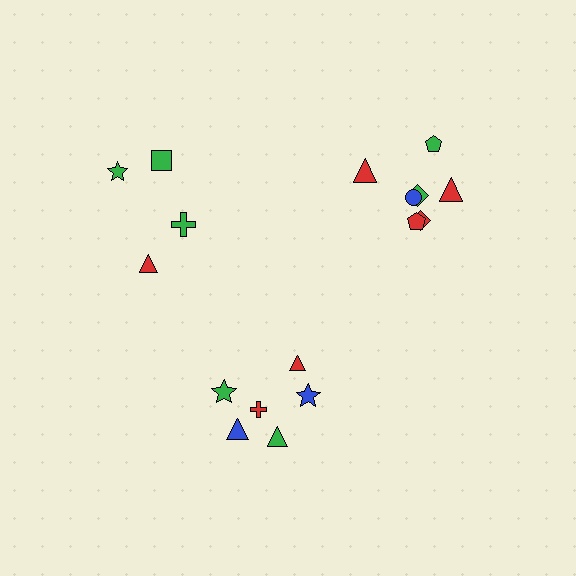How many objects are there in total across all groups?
There are 17 objects.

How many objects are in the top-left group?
There are 4 objects.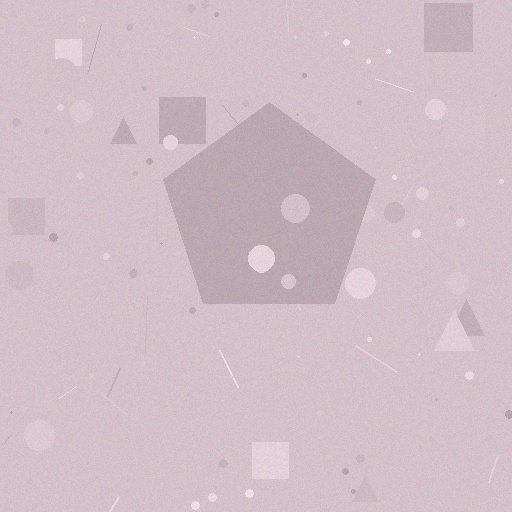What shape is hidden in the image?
A pentagon is hidden in the image.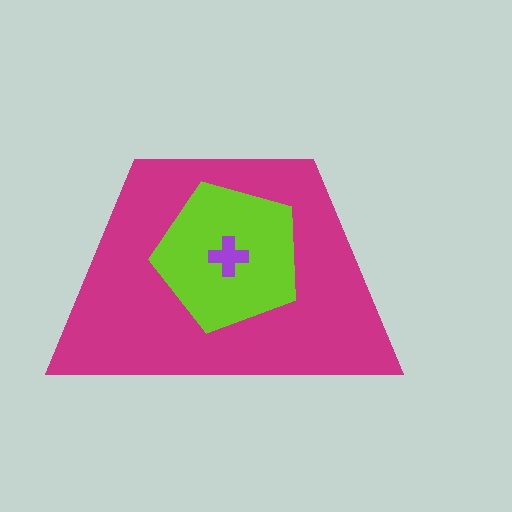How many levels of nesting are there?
3.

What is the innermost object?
The purple cross.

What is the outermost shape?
The magenta trapezoid.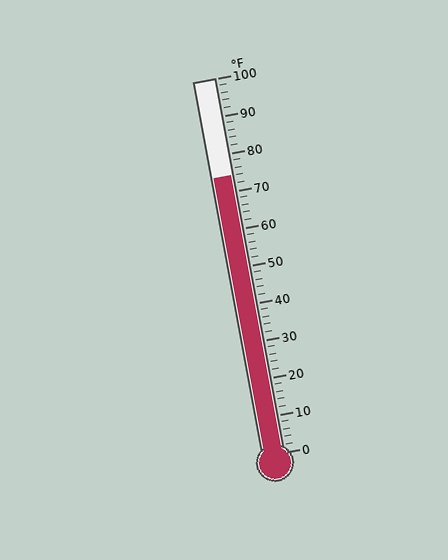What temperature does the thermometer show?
The thermometer shows approximately 74°F.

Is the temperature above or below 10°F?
The temperature is above 10°F.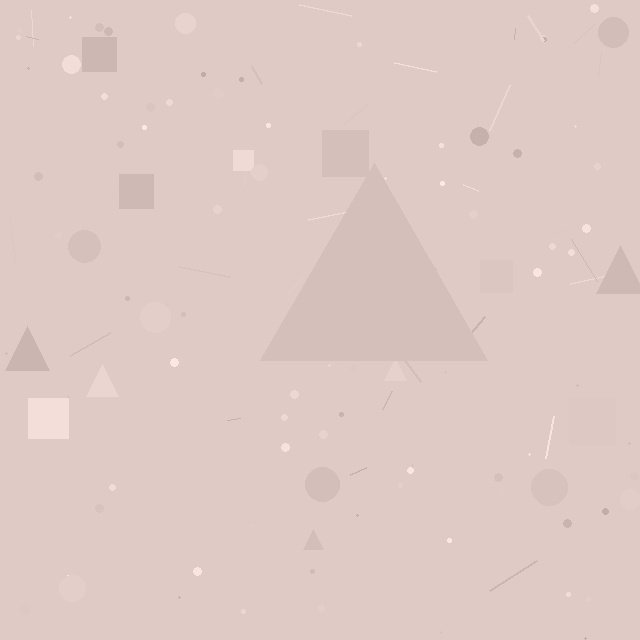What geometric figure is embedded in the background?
A triangle is embedded in the background.